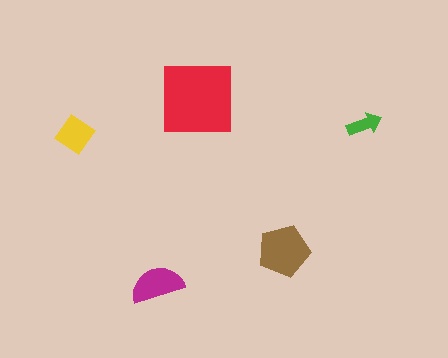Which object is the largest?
The red square.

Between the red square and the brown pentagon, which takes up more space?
The red square.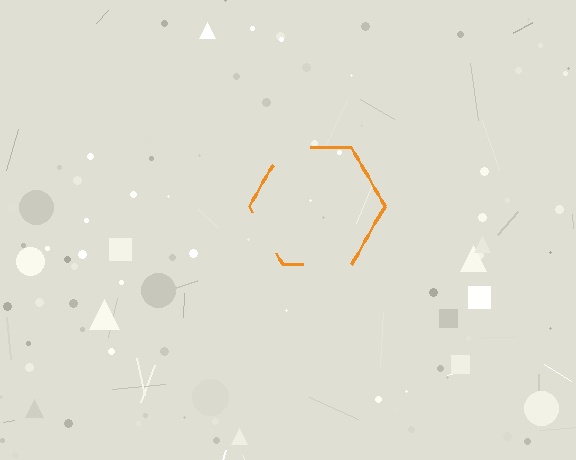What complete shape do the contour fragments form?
The contour fragments form a hexagon.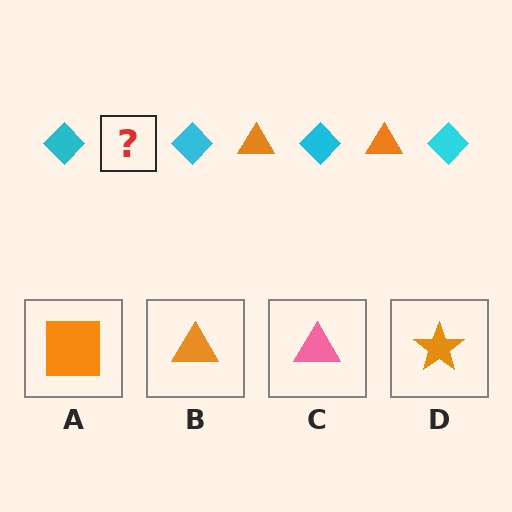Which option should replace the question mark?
Option B.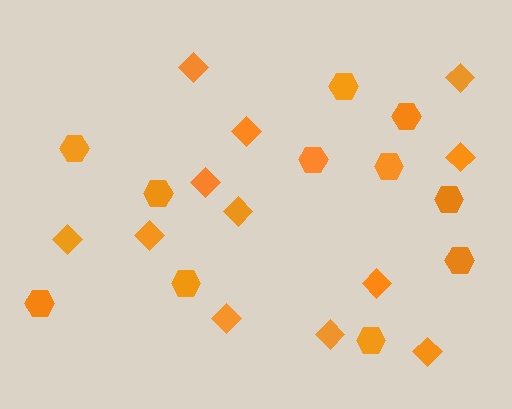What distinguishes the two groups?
There are 2 groups: one group of diamonds (12) and one group of hexagons (11).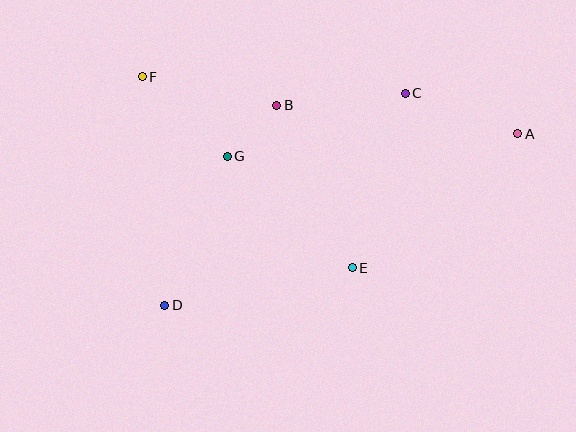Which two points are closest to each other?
Points B and G are closest to each other.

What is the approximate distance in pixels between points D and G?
The distance between D and G is approximately 162 pixels.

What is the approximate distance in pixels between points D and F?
The distance between D and F is approximately 230 pixels.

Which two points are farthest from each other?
Points A and D are farthest from each other.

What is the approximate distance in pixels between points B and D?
The distance between B and D is approximately 229 pixels.